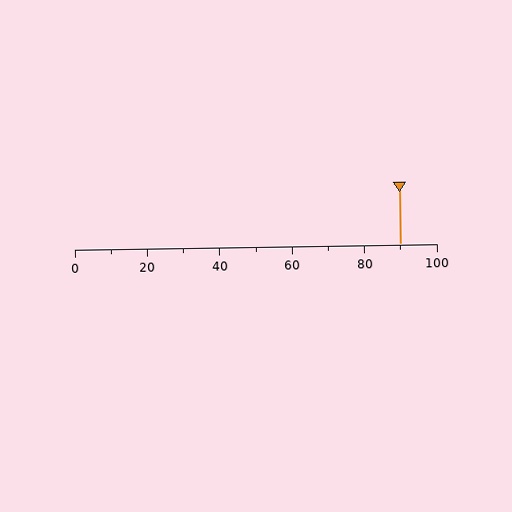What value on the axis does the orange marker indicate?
The marker indicates approximately 90.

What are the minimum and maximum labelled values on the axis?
The axis runs from 0 to 100.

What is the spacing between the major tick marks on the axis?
The major ticks are spaced 20 apart.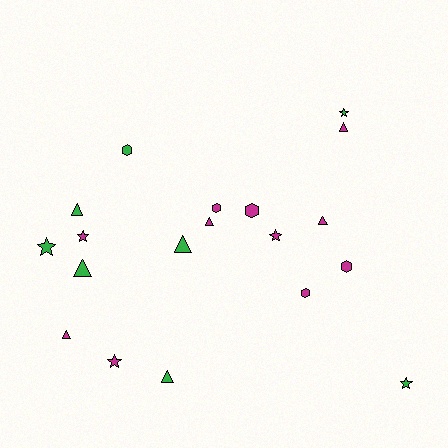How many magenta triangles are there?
There are 4 magenta triangles.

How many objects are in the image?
There are 19 objects.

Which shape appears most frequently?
Triangle, with 8 objects.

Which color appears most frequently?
Magenta, with 11 objects.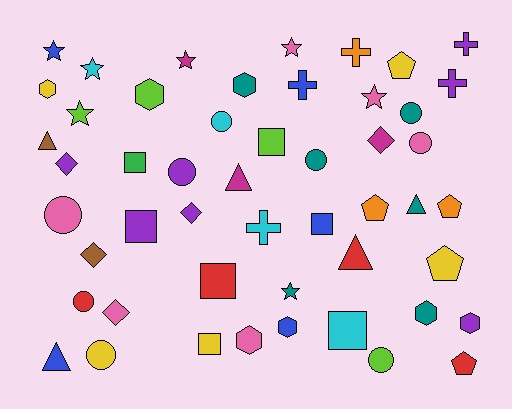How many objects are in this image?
There are 50 objects.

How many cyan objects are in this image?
There are 4 cyan objects.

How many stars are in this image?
There are 7 stars.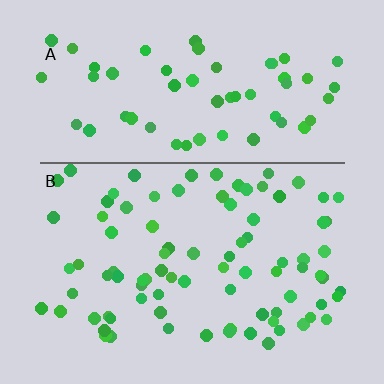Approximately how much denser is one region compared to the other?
Approximately 1.4× — region B over region A.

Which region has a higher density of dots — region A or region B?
B (the bottom).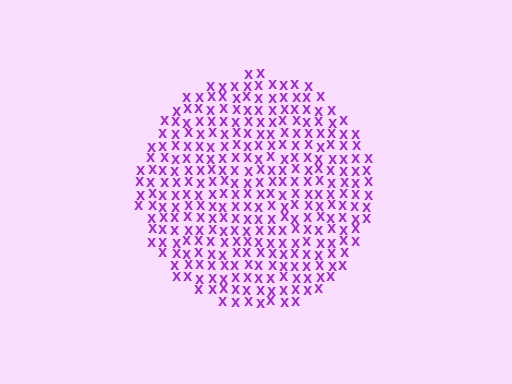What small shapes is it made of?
It is made of small letter X's.